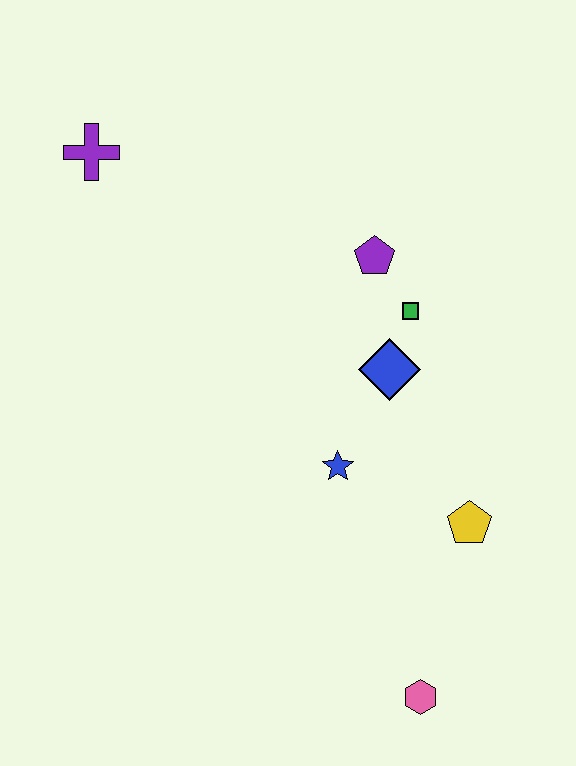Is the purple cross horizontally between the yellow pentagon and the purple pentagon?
No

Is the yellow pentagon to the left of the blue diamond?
No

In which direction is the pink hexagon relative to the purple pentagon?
The pink hexagon is below the purple pentagon.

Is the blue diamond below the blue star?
No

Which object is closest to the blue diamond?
The green square is closest to the blue diamond.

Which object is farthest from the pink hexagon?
The purple cross is farthest from the pink hexagon.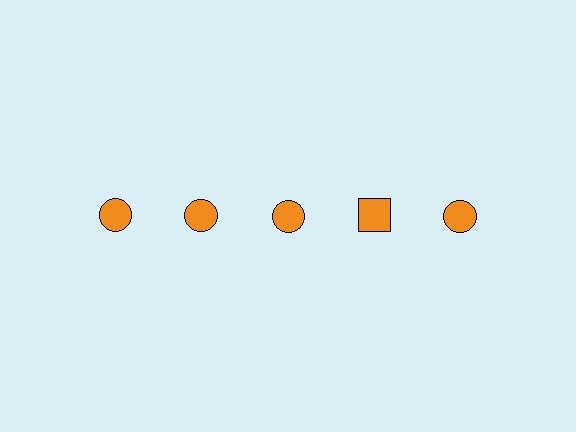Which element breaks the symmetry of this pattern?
The orange square in the top row, second from right column breaks the symmetry. All other shapes are orange circles.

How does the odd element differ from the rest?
It has a different shape: square instead of circle.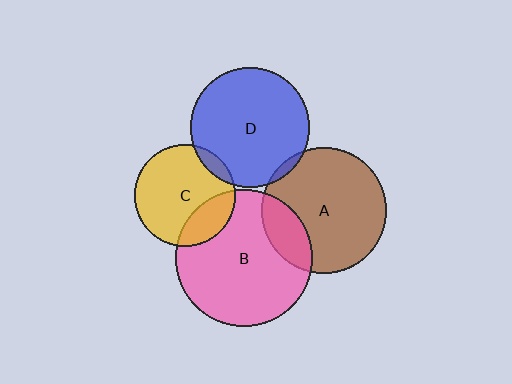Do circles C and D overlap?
Yes.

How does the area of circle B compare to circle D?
Approximately 1.3 times.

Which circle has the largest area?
Circle B (pink).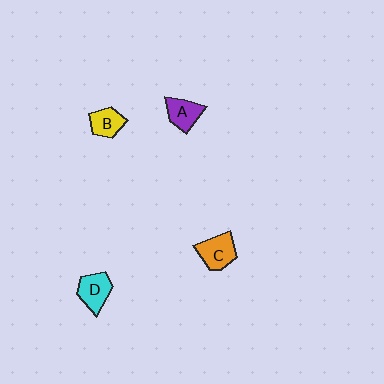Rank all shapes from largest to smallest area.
From largest to smallest: C (orange), D (cyan), A (purple), B (yellow).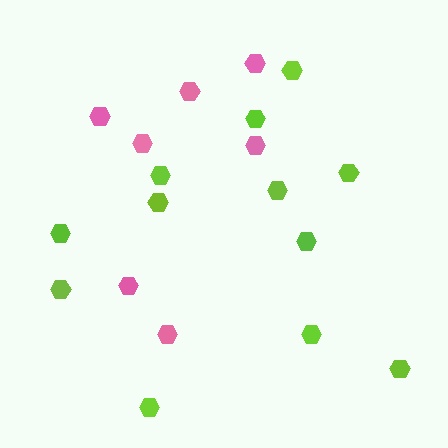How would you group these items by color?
There are 2 groups: one group of pink hexagons (7) and one group of lime hexagons (12).